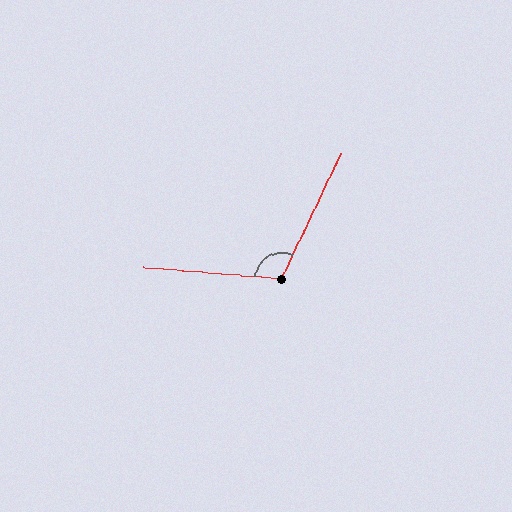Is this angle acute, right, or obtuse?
It is obtuse.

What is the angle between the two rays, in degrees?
Approximately 111 degrees.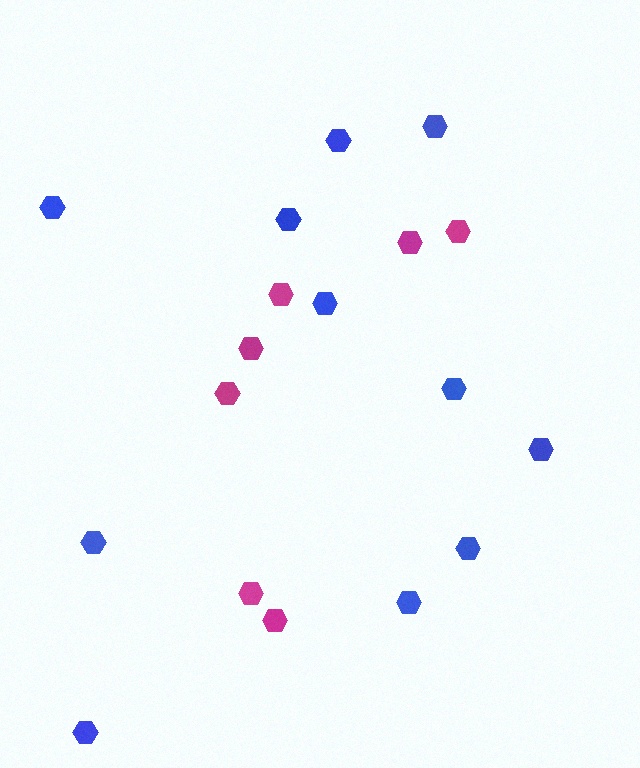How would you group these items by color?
There are 2 groups: one group of blue hexagons (11) and one group of magenta hexagons (7).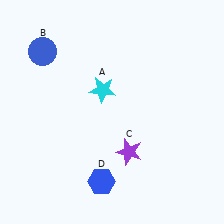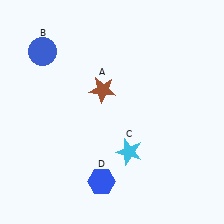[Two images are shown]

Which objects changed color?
A changed from cyan to brown. C changed from purple to cyan.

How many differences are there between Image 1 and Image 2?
There are 2 differences between the two images.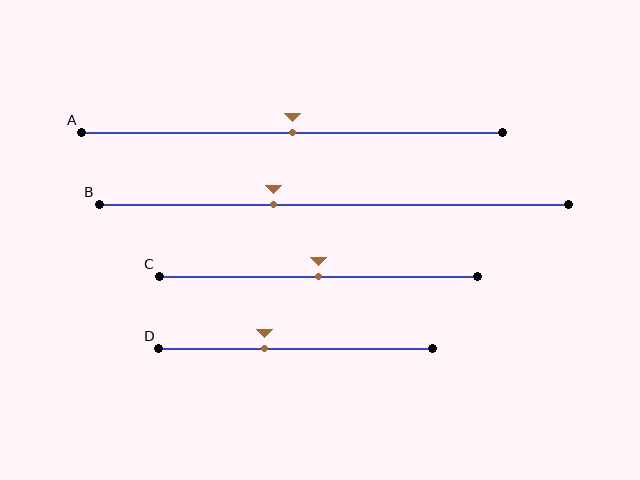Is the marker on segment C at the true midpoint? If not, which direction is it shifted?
Yes, the marker on segment C is at the true midpoint.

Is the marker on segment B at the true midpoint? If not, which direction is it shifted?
No, the marker on segment B is shifted to the left by about 13% of the segment length.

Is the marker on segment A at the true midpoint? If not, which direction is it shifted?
Yes, the marker on segment A is at the true midpoint.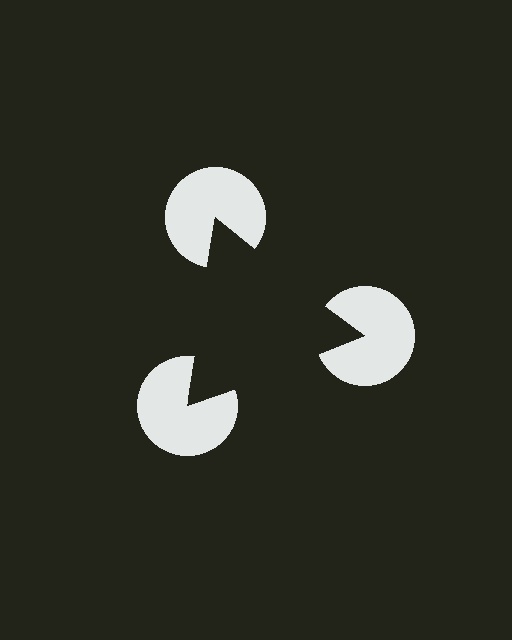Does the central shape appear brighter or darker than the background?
It typically appears slightly darker than the background, even though no actual brightness change is drawn.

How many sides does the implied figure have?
3 sides.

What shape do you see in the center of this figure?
An illusory triangle — its edges are inferred from the aligned wedge cuts in the pac-man discs, not physically drawn.